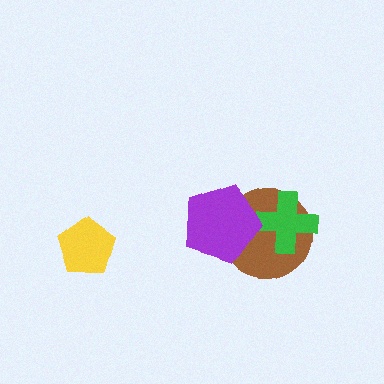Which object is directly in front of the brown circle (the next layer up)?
The green cross is directly in front of the brown circle.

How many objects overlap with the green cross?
1 object overlaps with the green cross.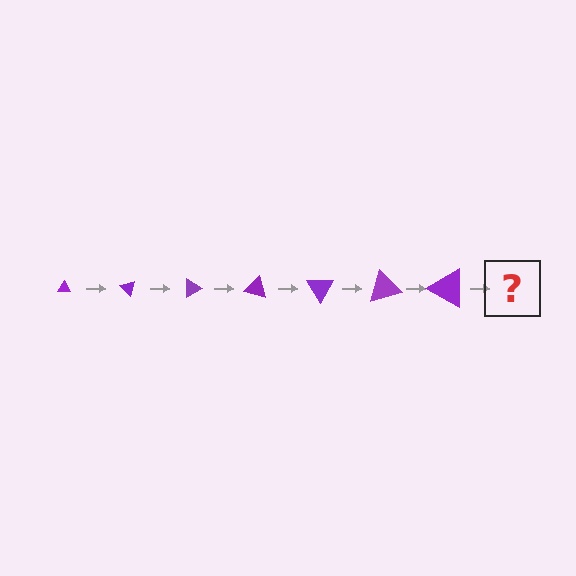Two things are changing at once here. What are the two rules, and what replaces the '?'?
The two rules are that the triangle grows larger each step and it rotates 45 degrees each step. The '?' should be a triangle, larger than the previous one and rotated 315 degrees from the start.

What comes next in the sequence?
The next element should be a triangle, larger than the previous one and rotated 315 degrees from the start.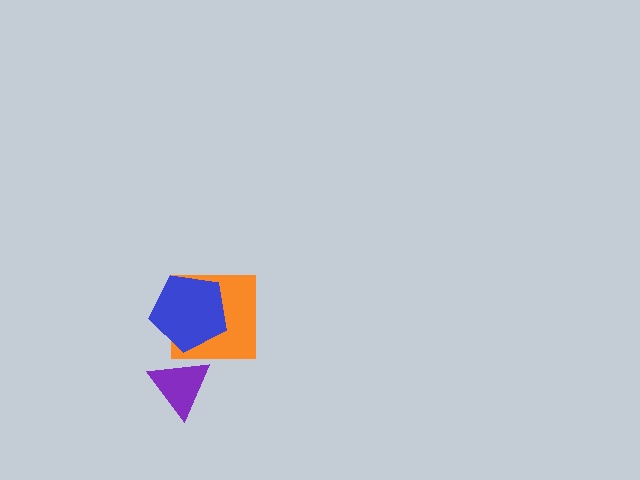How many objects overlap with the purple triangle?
0 objects overlap with the purple triangle.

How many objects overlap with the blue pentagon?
1 object overlaps with the blue pentagon.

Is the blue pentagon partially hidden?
No, no other shape covers it.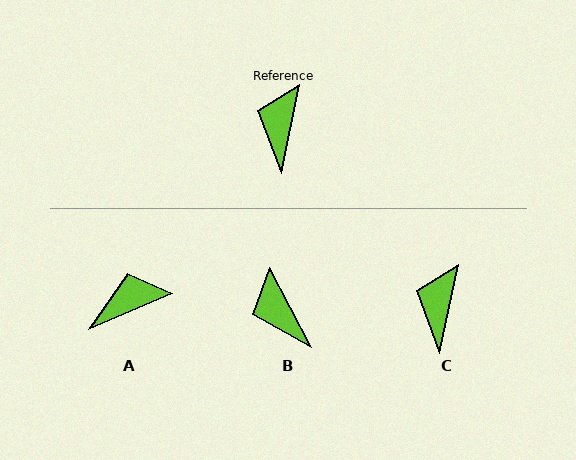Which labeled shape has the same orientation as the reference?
C.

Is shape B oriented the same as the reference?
No, it is off by about 39 degrees.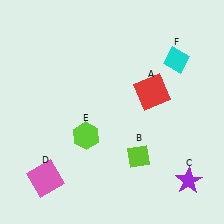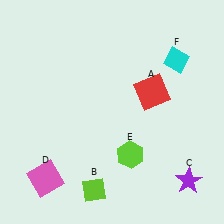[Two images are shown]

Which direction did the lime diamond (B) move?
The lime diamond (B) moved left.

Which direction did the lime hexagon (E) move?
The lime hexagon (E) moved right.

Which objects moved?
The objects that moved are: the lime diamond (B), the lime hexagon (E).